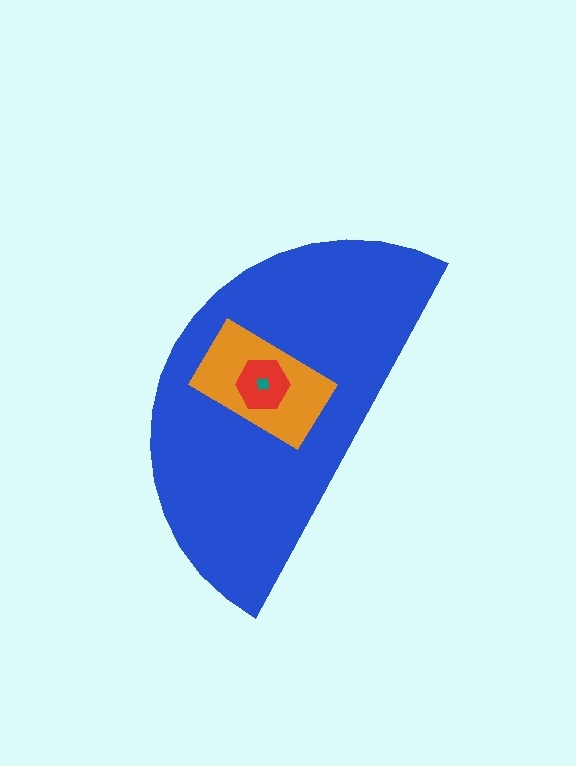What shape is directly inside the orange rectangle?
The red hexagon.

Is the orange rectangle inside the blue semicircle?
Yes.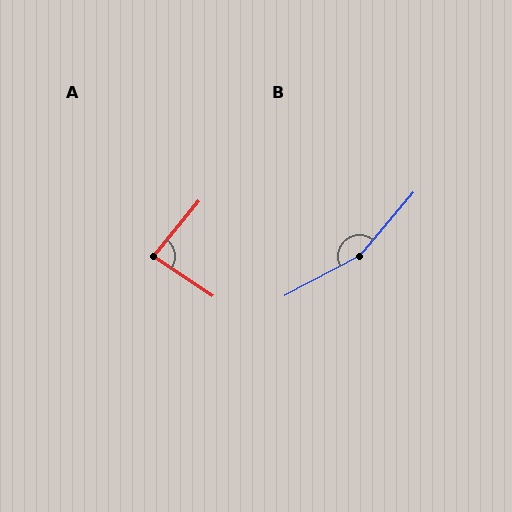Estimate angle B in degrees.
Approximately 158 degrees.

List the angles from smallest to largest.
A (84°), B (158°).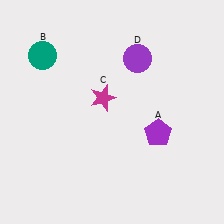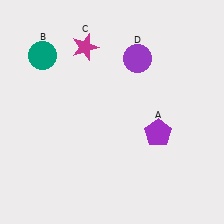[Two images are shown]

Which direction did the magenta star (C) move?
The magenta star (C) moved up.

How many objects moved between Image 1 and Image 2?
1 object moved between the two images.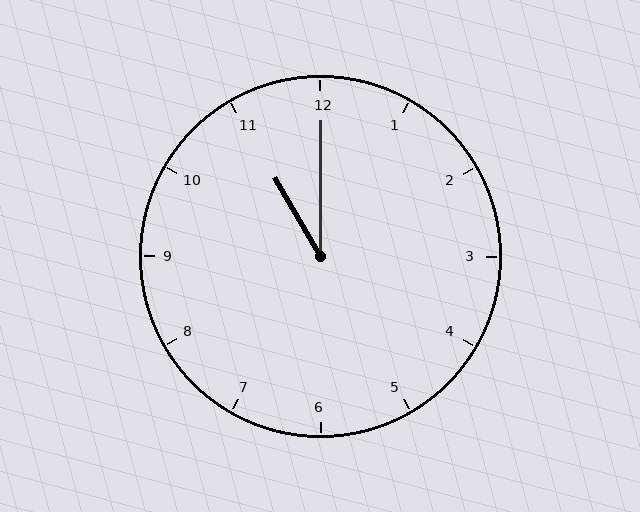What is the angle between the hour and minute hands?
Approximately 30 degrees.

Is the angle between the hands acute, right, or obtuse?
It is acute.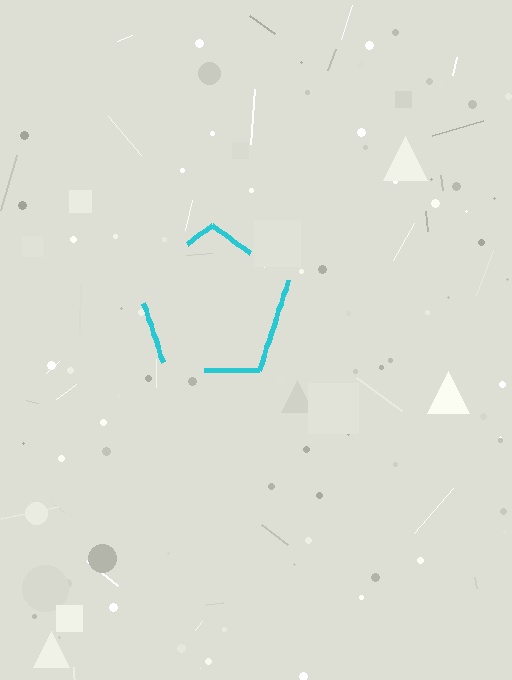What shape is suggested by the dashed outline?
The dashed outline suggests a pentagon.